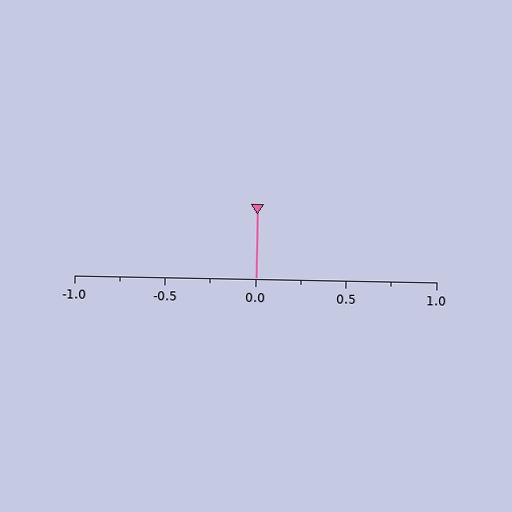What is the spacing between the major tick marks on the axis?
The major ticks are spaced 0.5 apart.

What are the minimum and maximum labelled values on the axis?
The axis runs from -1.0 to 1.0.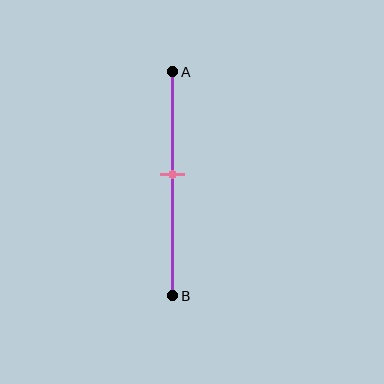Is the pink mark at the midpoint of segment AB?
No, the mark is at about 45% from A, not at the 50% midpoint.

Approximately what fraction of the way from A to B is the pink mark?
The pink mark is approximately 45% of the way from A to B.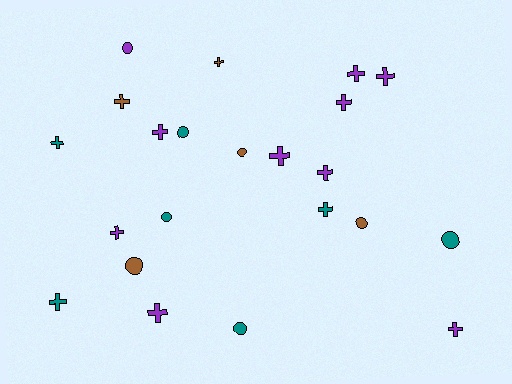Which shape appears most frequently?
Cross, with 14 objects.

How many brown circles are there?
There are 3 brown circles.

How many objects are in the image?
There are 22 objects.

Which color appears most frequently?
Purple, with 10 objects.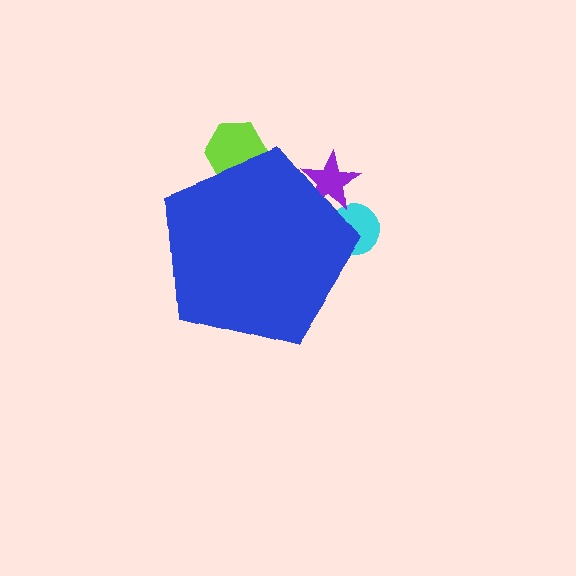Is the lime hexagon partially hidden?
Yes, the lime hexagon is partially hidden behind the blue pentagon.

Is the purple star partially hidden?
Yes, the purple star is partially hidden behind the blue pentagon.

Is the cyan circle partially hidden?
Yes, the cyan circle is partially hidden behind the blue pentagon.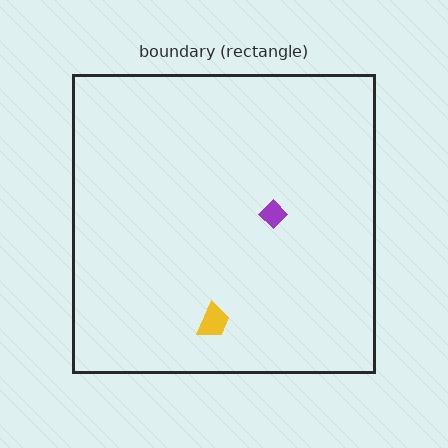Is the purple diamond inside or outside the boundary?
Inside.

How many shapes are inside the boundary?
2 inside, 0 outside.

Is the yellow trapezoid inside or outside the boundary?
Inside.